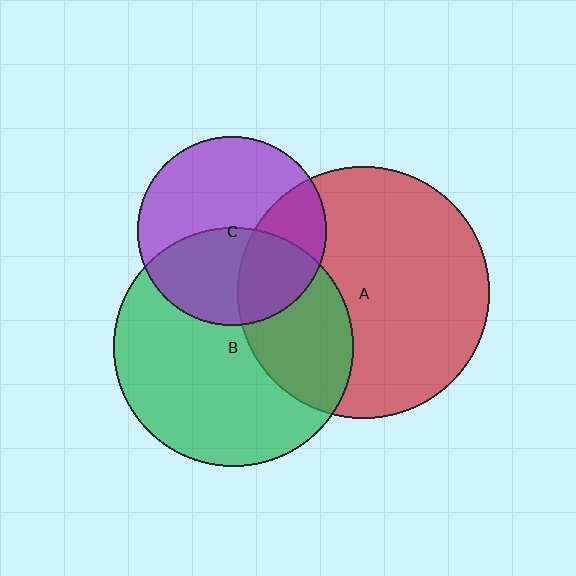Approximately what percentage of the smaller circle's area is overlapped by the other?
Approximately 35%.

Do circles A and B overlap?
Yes.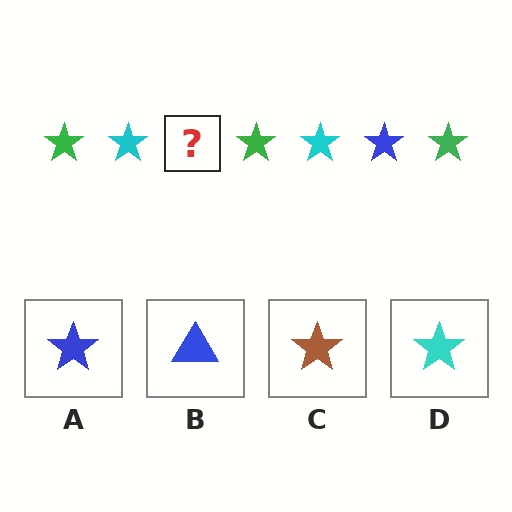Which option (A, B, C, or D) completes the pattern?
A.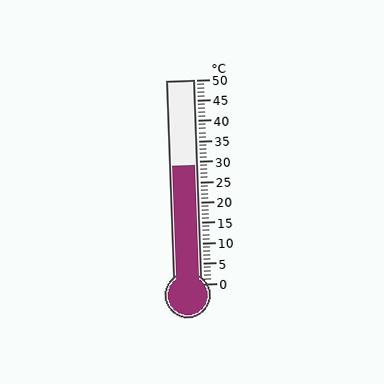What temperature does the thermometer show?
The thermometer shows approximately 29°C.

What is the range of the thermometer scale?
The thermometer scale ranges from 0°C to 50°C.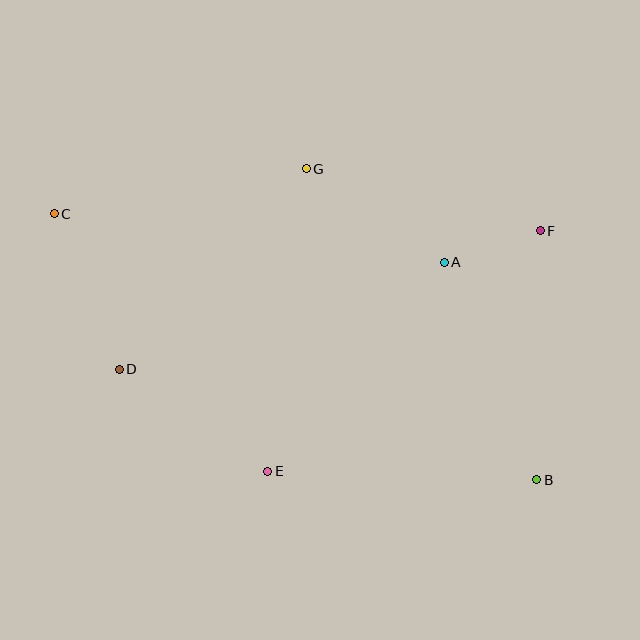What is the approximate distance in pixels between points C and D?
The distance between C and D is approximately 169 pixels.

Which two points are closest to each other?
Points A and F are closest to each other.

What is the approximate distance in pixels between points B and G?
The distance between B and G is approximately 387 pixels.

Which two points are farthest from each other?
Points B and C are farthest from each other.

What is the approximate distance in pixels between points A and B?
The distance between A and B is approximately 236 pixels.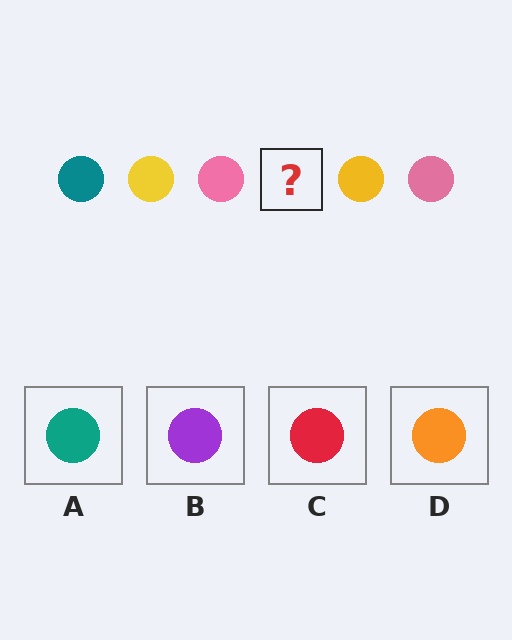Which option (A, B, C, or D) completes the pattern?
A.